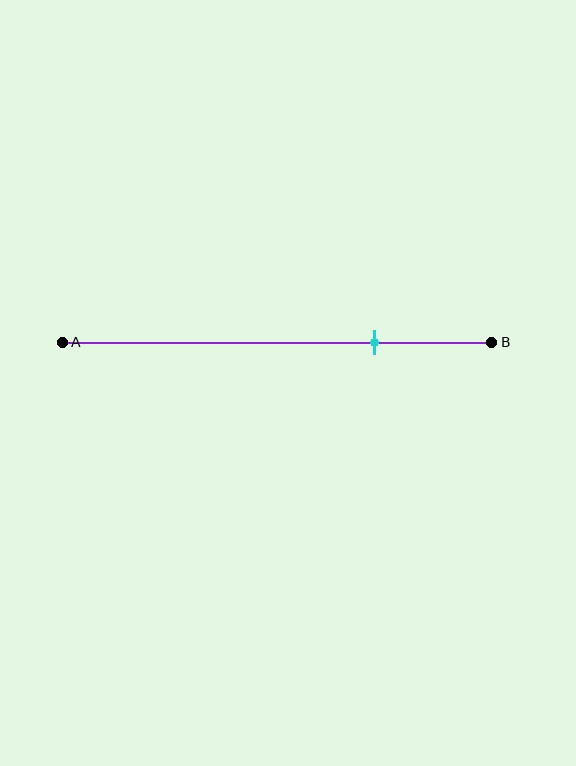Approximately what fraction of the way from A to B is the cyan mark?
The cyan mark is approximately 75% of the way from A to B.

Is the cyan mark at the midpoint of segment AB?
No, the mark is at about 75% from A, not at the 50% midpoint.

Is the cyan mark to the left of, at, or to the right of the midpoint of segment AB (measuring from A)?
The cyan mark is to the right of the midpoint of segment AB.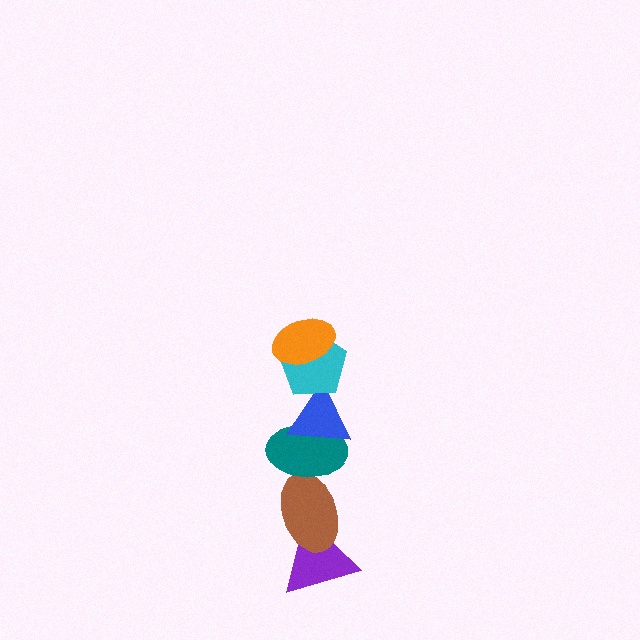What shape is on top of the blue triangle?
The cyan pentagon is on top of the blue triangle.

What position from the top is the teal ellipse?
The teal ellipse is 4th from the top.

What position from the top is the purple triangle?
The purple triangle is 6th from the top.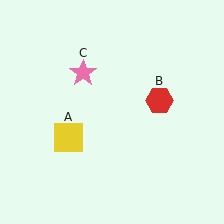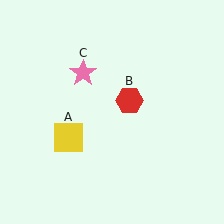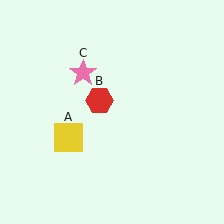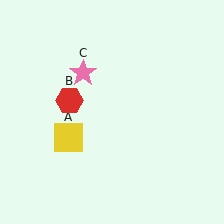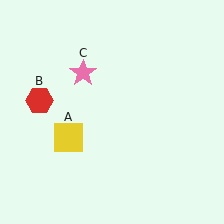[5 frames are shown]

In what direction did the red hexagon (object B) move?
The red hexagon (object B) moved left.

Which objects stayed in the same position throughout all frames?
Yellow square (object A) and pink star (object C) remained stationary.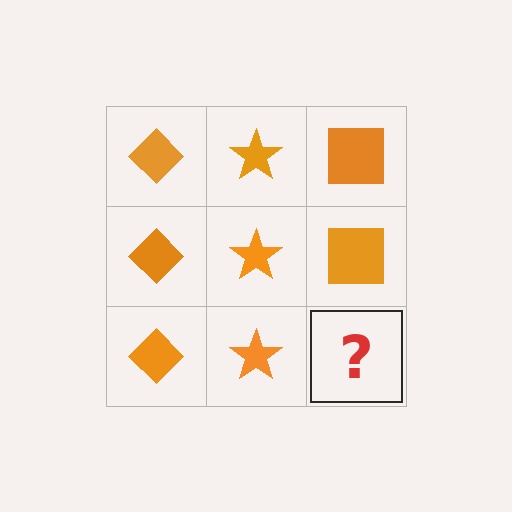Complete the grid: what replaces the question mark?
The question mark should be replaced with an orange square.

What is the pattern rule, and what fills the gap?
The rule is that each column has a consistent shape. The gap should be filled with an orange square.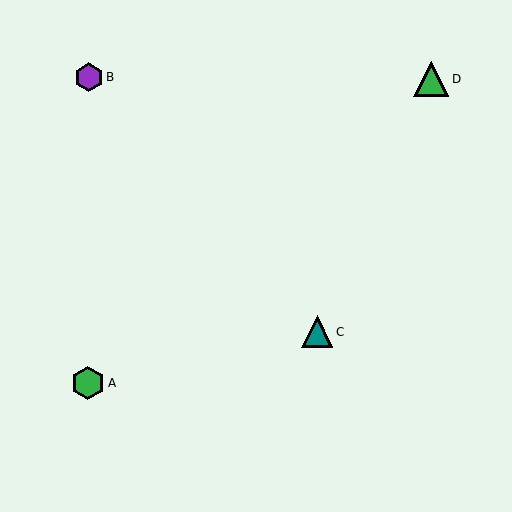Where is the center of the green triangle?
The center of the green triangle is at (431, 79).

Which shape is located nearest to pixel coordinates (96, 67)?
The purple hexagon (labeled B) at (89, 77) is nearest to that location.